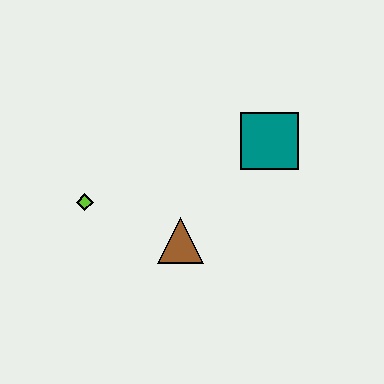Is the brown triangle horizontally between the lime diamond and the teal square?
Yes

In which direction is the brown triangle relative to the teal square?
The brown triangle is below the teal square.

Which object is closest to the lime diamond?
The brown triangle is closest to the lime diamond.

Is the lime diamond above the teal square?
No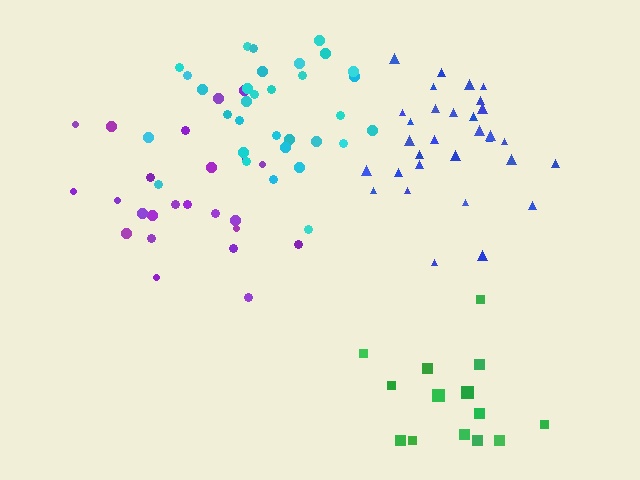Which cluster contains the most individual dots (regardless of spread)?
Cyan (32).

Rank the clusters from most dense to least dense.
blue, cyan, purple, green.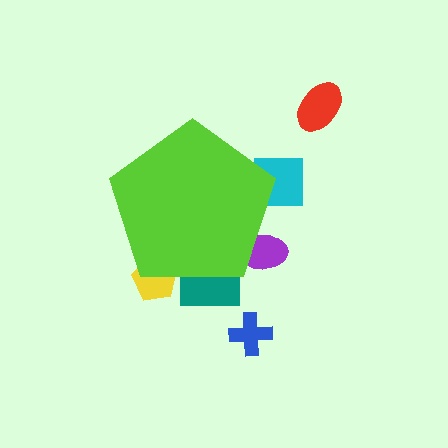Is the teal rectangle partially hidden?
Yes, the teal rectangle is partially hidden behind the lime pentagon.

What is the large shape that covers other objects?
A lime pentagon.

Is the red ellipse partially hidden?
No, the red ellipse is fully visible.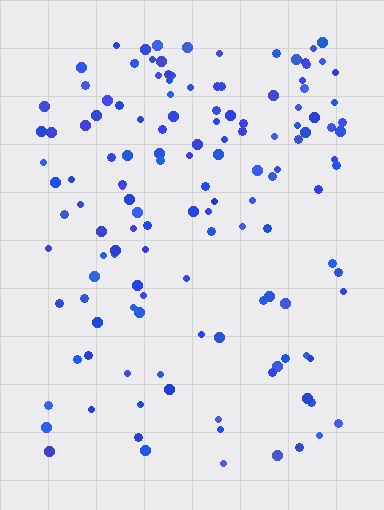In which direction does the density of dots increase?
From bottom to top, with the top side densest.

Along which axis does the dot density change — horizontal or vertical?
Vertical.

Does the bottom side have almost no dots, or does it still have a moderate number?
Still a moderate number, just noticeably fewer than the top.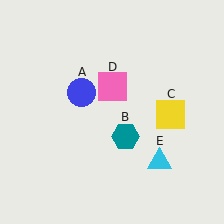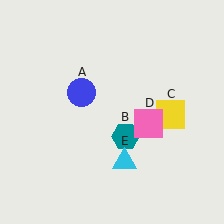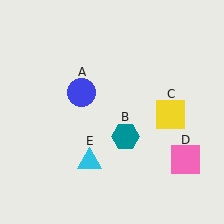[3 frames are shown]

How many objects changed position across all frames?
2 objects changed position: pink square (object D), cyan triangle (object E).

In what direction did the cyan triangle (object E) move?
The cyan triangle (object E) moved left.